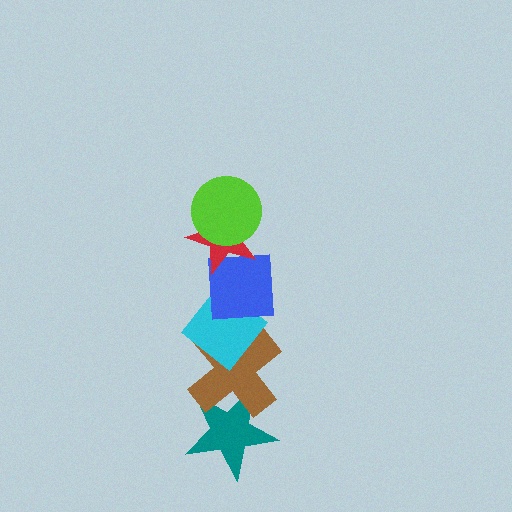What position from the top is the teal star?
The teal star is 6th from the top.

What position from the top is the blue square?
The blue square is 3rd from the top.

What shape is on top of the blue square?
The red star is on top of the blue square.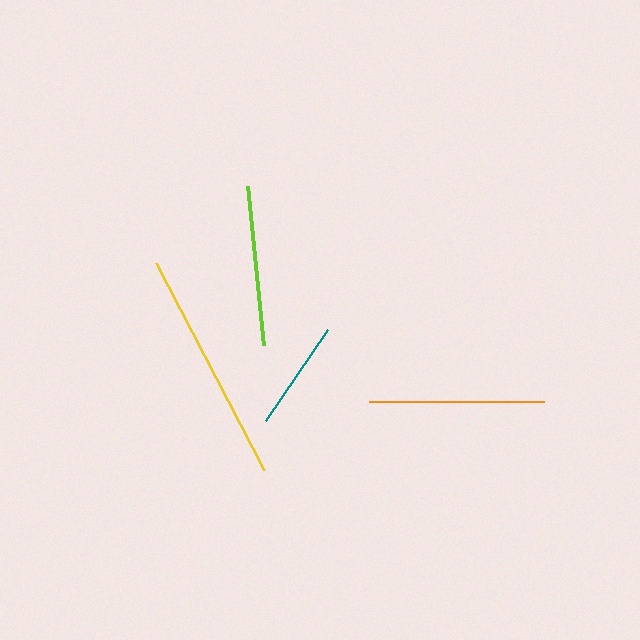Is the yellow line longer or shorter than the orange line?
The yellow line is longer than the orange line.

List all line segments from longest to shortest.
From longest to shortest: yellow, orange, lime, teal.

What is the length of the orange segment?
The orange segment is approximately 175 pixels long.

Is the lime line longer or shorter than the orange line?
The orange line is longer than the lime line.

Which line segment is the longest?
The yellow line is the longest at approximately 234 pixels.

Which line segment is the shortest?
The teal line is the shortest at approximately 110 pixels.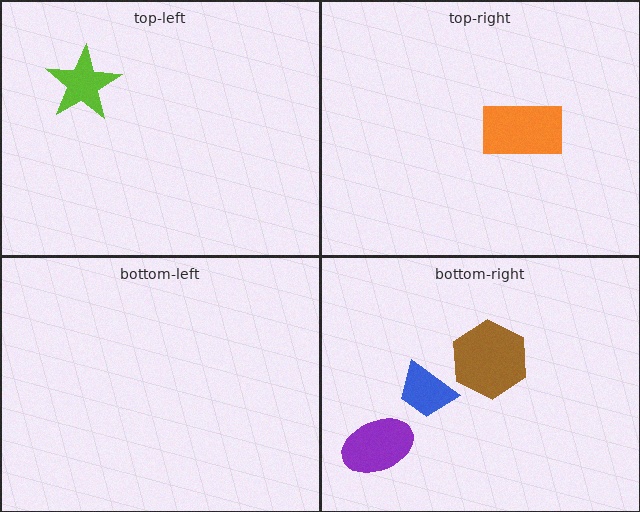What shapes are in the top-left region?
The lime star.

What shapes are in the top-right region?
The orange rectangle.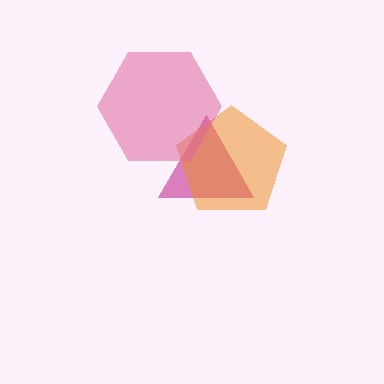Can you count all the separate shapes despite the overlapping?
Yes, there are 3 separate shapes.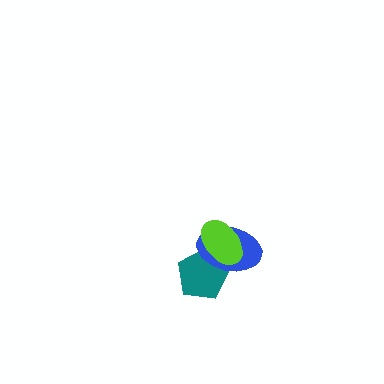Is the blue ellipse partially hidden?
Yes, it is partially covered by another shape.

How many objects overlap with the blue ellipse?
2 objects overlap with the blue ellipse.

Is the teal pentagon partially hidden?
Yes, it is partially covered by another shape.